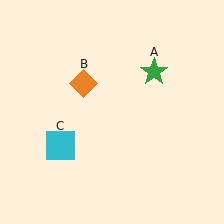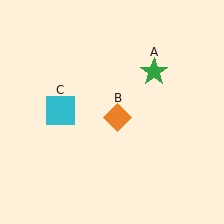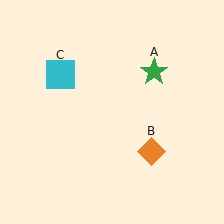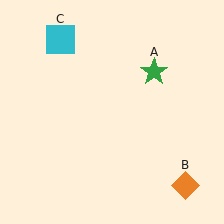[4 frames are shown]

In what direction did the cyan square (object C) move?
The cyan square (object C) moved up.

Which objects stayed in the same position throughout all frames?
Green star (object A) remained stationary.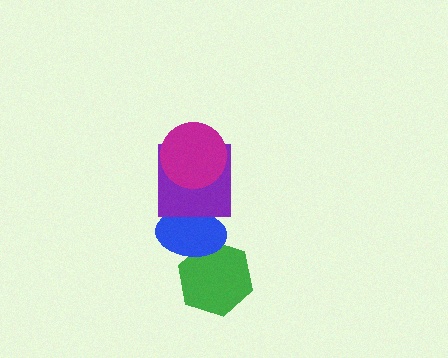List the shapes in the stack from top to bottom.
From top to bottom: the magenta circle, the purple square, the blue ellipse, the green hexagon.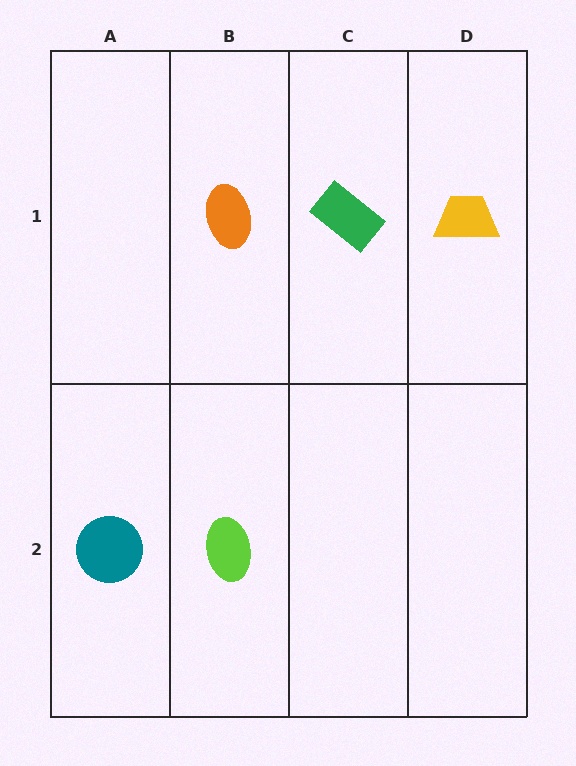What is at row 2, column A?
A teal circle.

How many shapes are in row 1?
3 shapes.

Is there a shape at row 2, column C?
No, that cell is empty.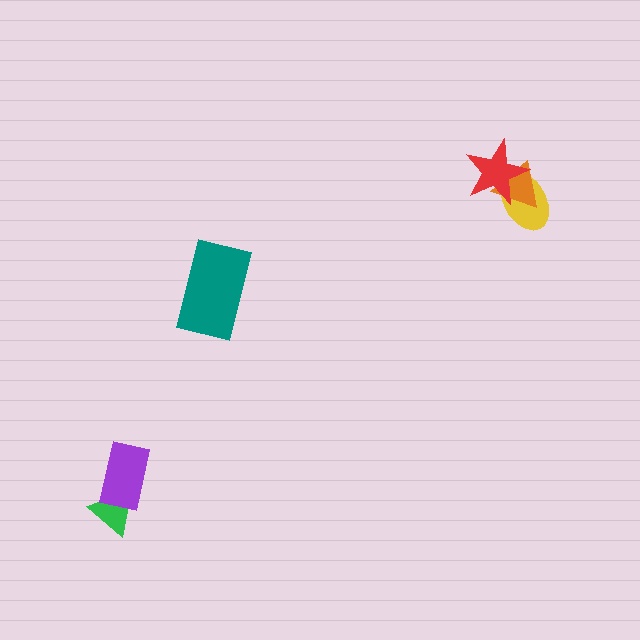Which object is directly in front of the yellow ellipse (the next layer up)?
The orange triangle is directly in front of the yellow ellipse.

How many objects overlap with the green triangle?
1 object overlaps with the green triangle.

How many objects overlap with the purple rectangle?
1 object overlaps with the purple rectangle.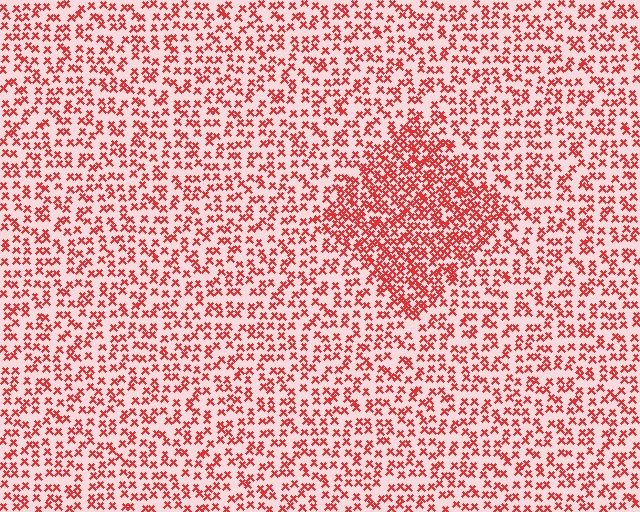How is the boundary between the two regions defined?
The boundary is defined by a change in element density (approximately 1.9x ratio). All elements are the same color, size, and shape.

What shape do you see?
I see a diamond.